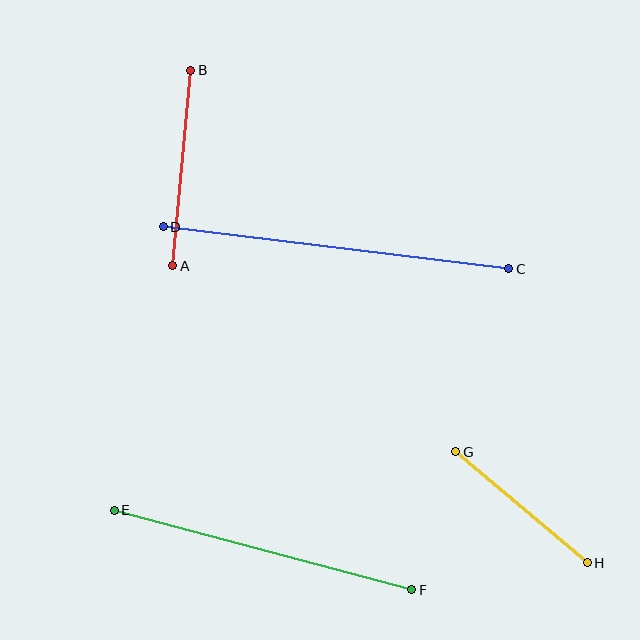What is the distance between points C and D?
The distance is approximately 348 pixels.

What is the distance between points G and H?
The distance is approximately 172 pixels.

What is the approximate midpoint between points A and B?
The midpoint is at approximately (182, 168) pixels.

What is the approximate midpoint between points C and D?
The midpoint is at approximately (336, 248) pixels.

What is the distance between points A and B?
The distance is approximately 197 pixels.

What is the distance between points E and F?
The distance is approximately 308 pixels.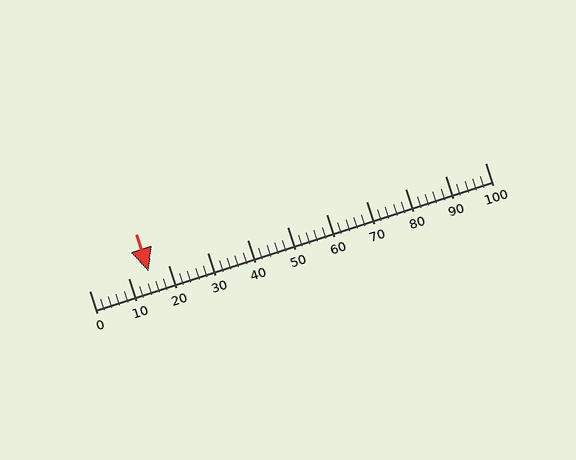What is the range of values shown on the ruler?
The ruler shows values from 0 to 100.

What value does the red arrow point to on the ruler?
The red arrow points to approximately 15.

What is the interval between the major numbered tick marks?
The major tick marks are spaced 10 units apart.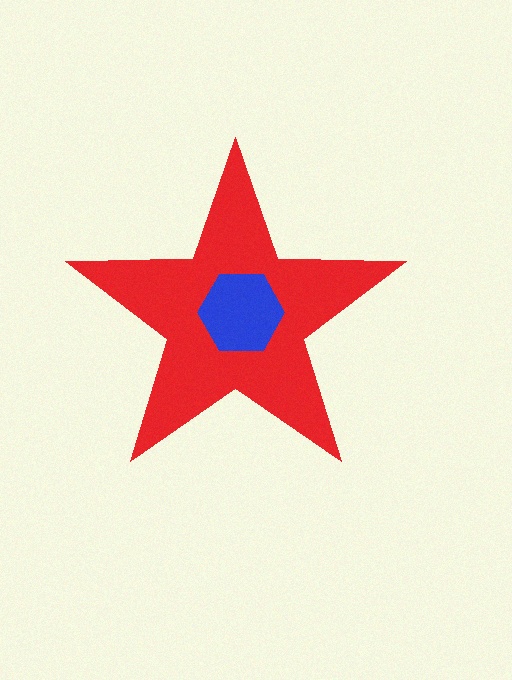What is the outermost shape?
The red star.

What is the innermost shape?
The blue hexagon.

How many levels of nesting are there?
2.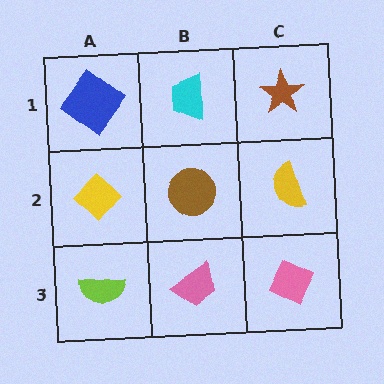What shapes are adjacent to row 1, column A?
A yellow diamond (row 2, column A), a cyan trapezoid (row 1, column B).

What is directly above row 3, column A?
A yellow diamond.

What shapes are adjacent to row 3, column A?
A yellow diamond (row 2, column A), a pink trapezoid (row 3, column B).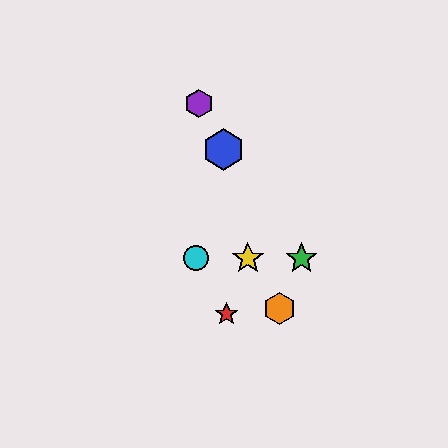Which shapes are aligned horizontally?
The green star, the yellow star, the cyan circle are aligned horizontally.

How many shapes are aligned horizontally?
3 shapes (the green star, the yellow star, the cyan circle) are aligned horizontally.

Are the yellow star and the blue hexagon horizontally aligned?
No, the yellow star is at y≈258 and the blue hexagon is at y≈150.